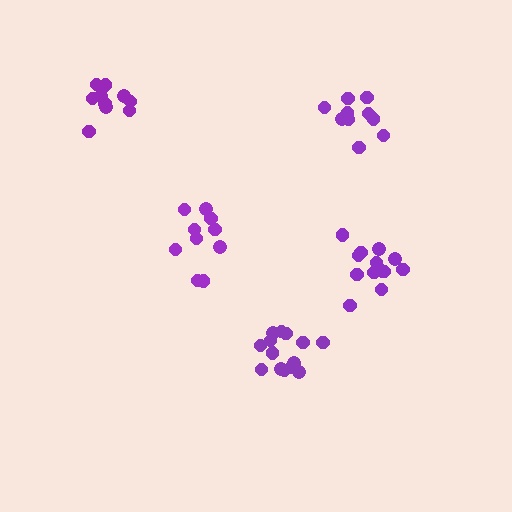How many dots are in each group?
Group 1: 14 dots, Group 2: 10 dots, Group 3: 13 dots, Group 4: 10 dots, Group 5: 10 dots (57 total).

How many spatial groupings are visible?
There are 5 spatial groupings.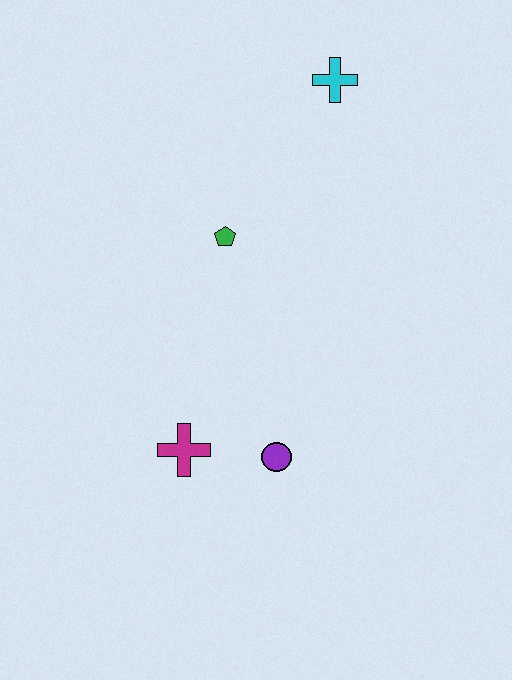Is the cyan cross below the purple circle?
No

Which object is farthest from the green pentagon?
The purple circle is farthest from the green pentagon.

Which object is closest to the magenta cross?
The purple circle is closest to the magenta cross.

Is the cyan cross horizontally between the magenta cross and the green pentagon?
No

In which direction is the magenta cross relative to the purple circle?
The magenta cross is to the left of the purple circle.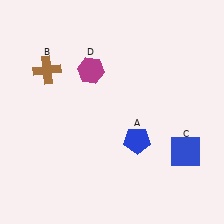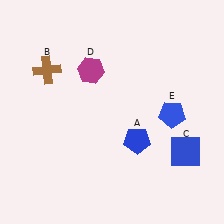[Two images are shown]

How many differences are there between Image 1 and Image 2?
There is 1 difference between the two images.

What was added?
A blue pentagon (E) was added in Image 2.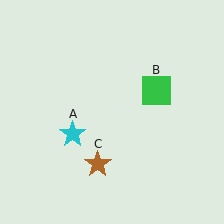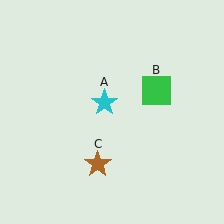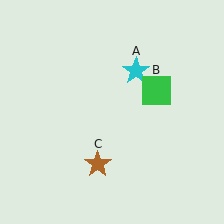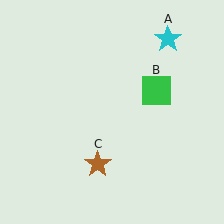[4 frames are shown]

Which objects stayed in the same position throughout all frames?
Green square (object B) and brown star (object C) remained stationary.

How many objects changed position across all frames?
1 object changed position: cyan star (object A).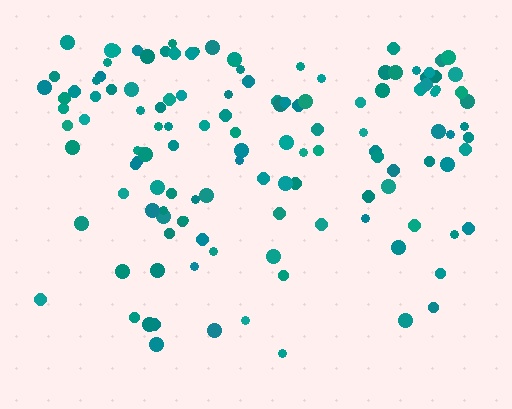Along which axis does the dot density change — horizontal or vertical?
Vertical.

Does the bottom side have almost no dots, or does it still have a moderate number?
Still a moderate number, just noticeably fewer than the top.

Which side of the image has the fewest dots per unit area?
The bottom.